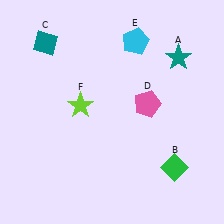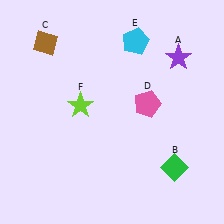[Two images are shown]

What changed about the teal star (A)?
In Image 1, A is teal. In Image 2, it changed to purple.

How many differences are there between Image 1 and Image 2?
There are 2 differences between the two images.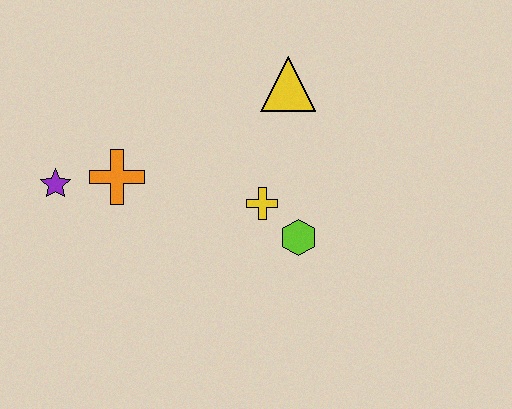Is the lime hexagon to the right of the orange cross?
Yes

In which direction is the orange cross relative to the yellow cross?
The orange cross is to the left of the yellow cross.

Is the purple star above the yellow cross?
Yes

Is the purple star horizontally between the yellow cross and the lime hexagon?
No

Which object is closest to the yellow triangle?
The yellow cross is closest to the yellow triangle.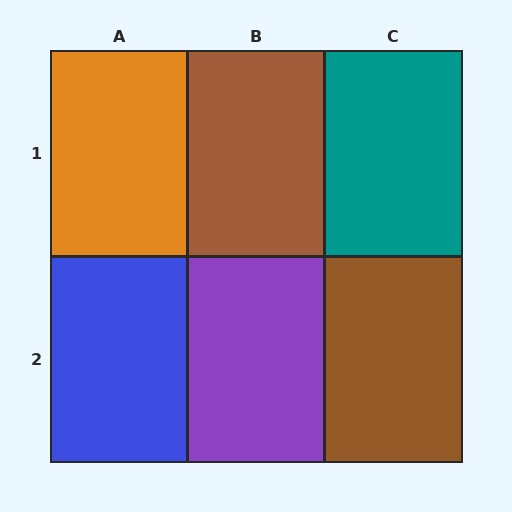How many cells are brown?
2 cells are brown.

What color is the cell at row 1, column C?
Teal.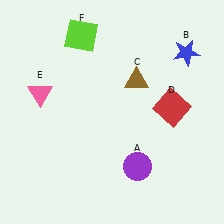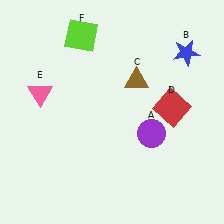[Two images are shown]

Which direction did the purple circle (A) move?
The purple circle (A) moved up.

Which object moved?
The purple circle (A) moved up.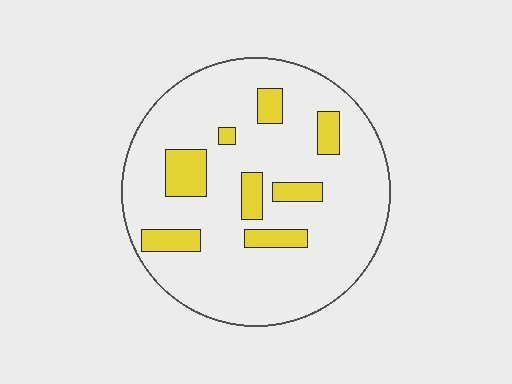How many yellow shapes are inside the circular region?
8.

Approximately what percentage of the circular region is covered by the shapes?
Approximately 15%.